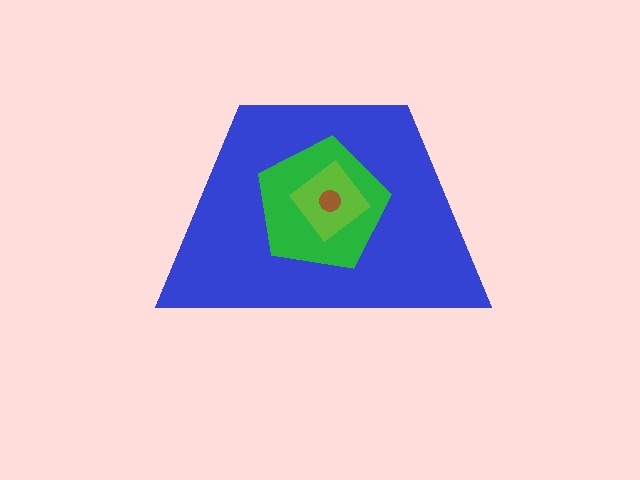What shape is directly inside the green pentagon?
The lime diamond.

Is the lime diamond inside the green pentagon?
Yes.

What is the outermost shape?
The blue trapezoid.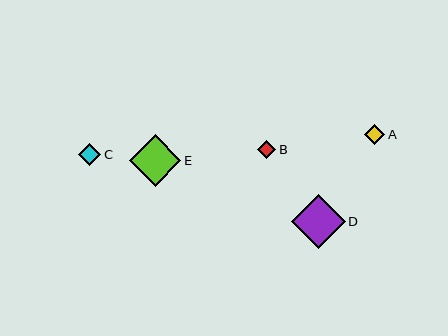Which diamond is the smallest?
Diamond B is the smallest with a size of approximately 18 pixels.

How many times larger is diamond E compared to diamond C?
Diamond E is approximately 2.3 times the size of diamond C.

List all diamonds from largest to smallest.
From largest to smallest: D, E, C, A, B.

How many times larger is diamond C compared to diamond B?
Diamond C is approximately 1.2 times the size of diamond B.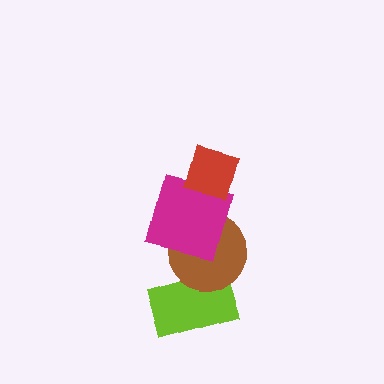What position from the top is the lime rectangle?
The lime rectangle is 4th from the top.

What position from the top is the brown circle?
The brown circle is 3rd from the top.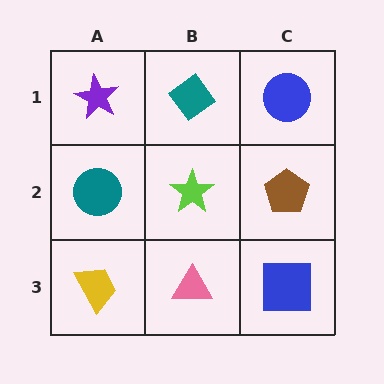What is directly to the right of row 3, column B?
A blue square.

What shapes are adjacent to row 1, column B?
A lime star (row 2, column B), a purple star (row 1, column A), a blue circle (row 1, column C).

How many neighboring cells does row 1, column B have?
3.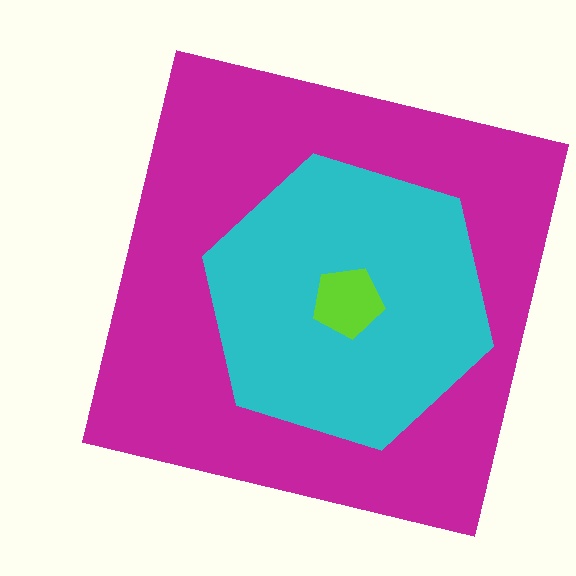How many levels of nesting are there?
3.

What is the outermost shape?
The magenta square.